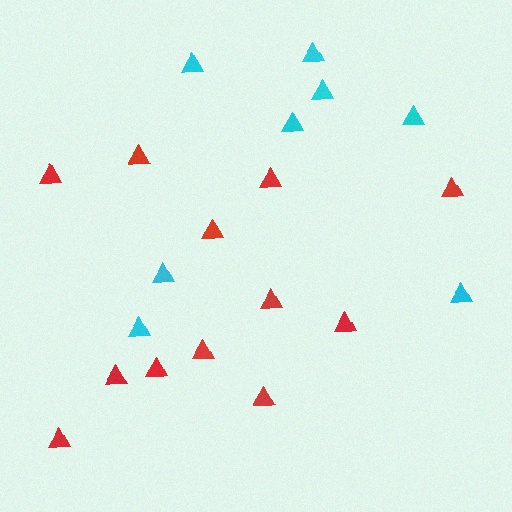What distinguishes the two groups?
There are 2 groups: one group of red triangles (12) and one group of cyan triangles (8).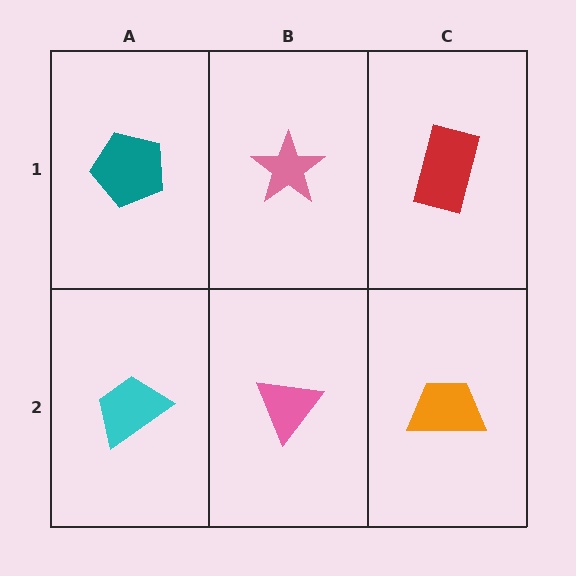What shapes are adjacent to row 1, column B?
A pink triangle (row 2, column B), a teal pentagon (row 1, column A), a red rectangle (row 1, column C).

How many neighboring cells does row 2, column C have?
2.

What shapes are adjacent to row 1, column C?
An orange trapezoid (row 2, column C), a pink star (row 1, column B).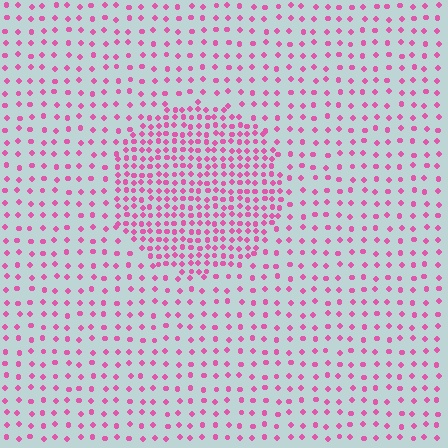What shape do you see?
I see a circle.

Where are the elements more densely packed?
The elements are more densely packed inside the circle boundary.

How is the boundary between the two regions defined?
The boundary is defined by a change in element density (approximately 2.3x ratio). All elements are the same color, size, and shape.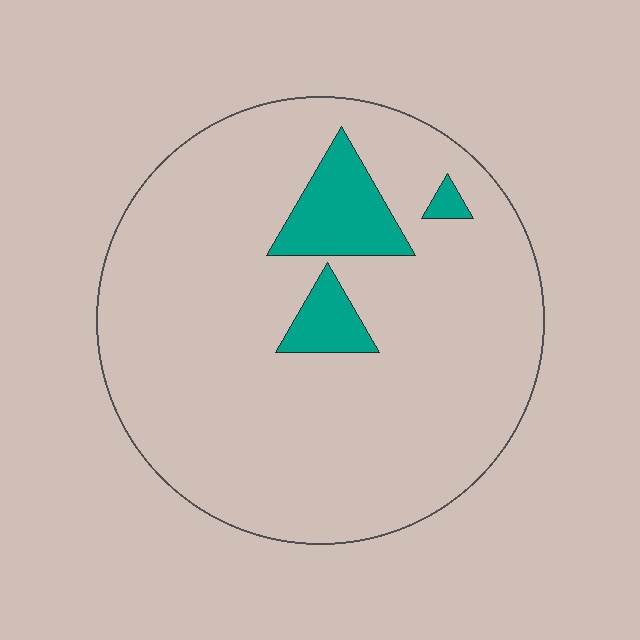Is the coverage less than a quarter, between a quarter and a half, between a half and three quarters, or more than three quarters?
Less than a quarter.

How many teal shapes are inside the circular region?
3.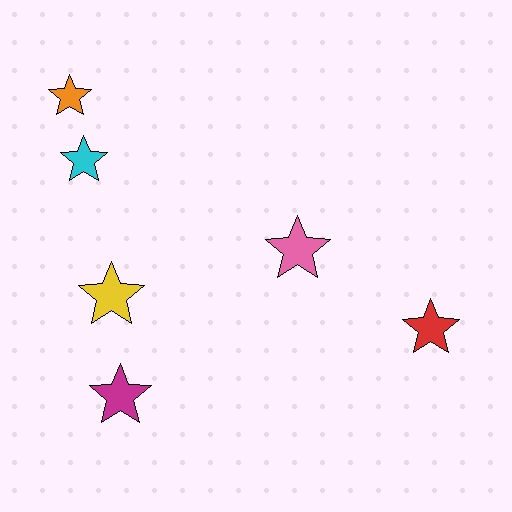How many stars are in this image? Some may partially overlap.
There are 6 stars.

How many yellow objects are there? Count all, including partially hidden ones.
There is 1 yellow object.